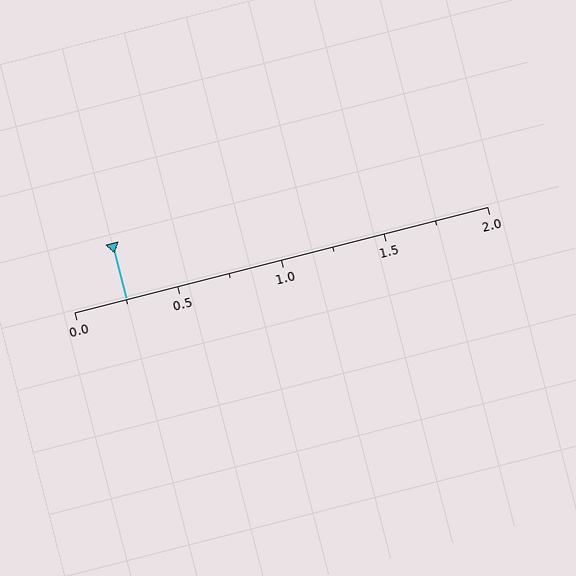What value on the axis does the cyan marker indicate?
The marker indicates approximately 0.25.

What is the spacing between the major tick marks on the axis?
The major ticks are spaced 0.5 apart.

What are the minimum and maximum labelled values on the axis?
The axis runs from 0.0 to 2.0.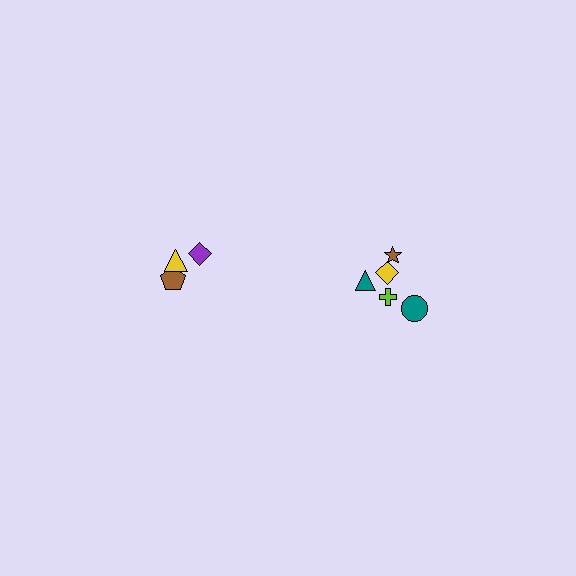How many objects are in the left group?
There are 3 objects.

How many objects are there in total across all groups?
There are 8 objects.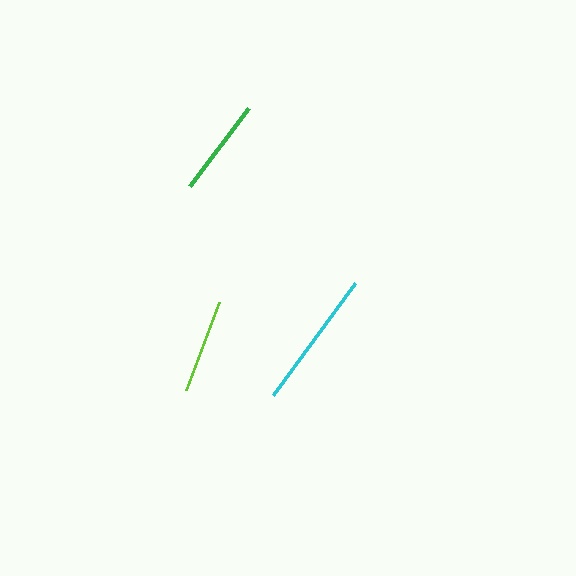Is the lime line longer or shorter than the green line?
The green line is longer than the lime line.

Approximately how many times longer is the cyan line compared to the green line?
The cyan line is approximately 1.4 times the length of the green line.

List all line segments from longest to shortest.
From longest to shortest: cyan, green, lime.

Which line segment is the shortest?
The lime line is the shortest at approximately 94 pixels.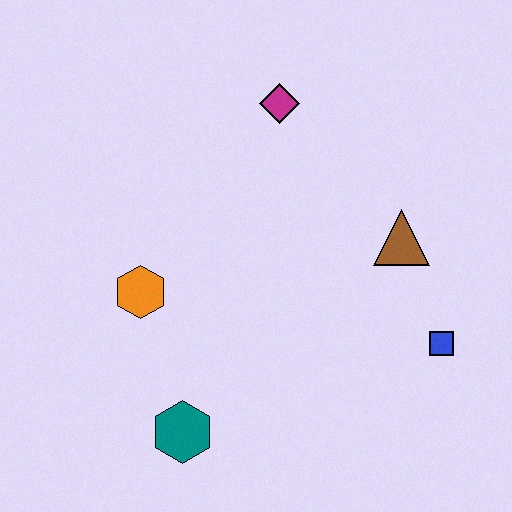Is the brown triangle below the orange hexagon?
No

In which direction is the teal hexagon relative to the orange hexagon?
The teal hexagon is below the orange hexagon.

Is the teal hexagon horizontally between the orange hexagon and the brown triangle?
Yes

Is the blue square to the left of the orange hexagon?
No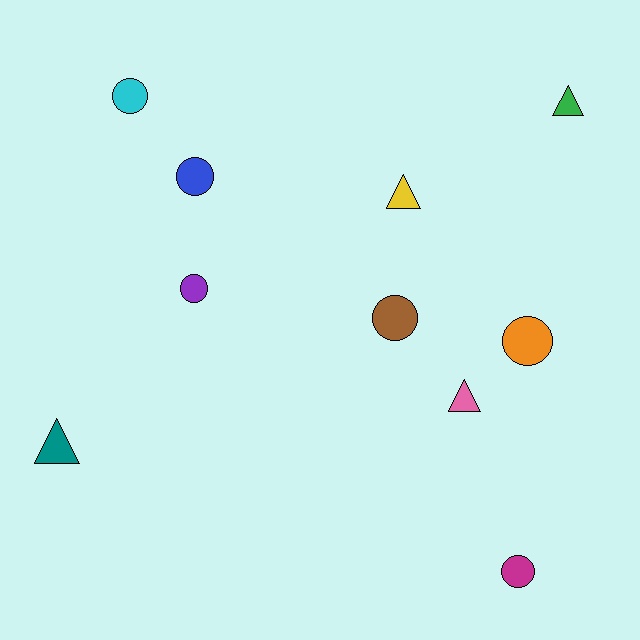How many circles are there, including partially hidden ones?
There are 6 circles.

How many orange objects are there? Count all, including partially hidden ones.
There is 1 orange object.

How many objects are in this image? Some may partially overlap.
There are 10 objects.